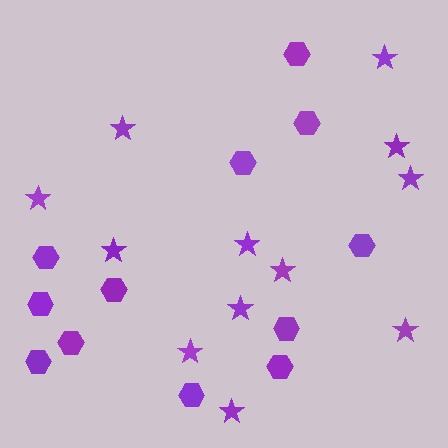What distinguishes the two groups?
There are 2 groups: one group of hexagons (12) and one group of stars (12).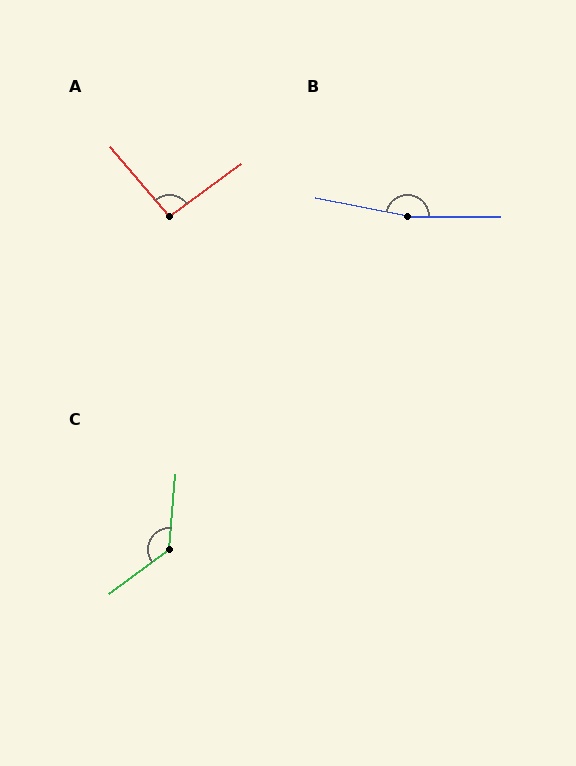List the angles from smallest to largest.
A (94°), C (132°), B (169°).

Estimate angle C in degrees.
Approximately 132 degrees.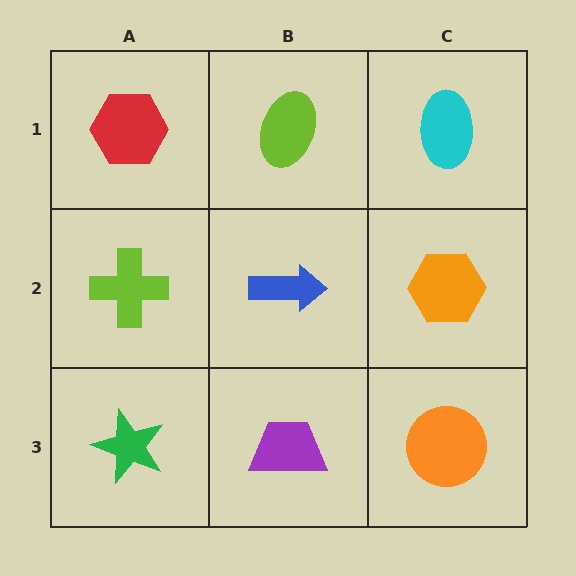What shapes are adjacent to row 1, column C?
An orange hexagon (row 2, column C), a lime ellipse (row 1, column B).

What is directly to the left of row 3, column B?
A green star.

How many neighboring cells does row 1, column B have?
3.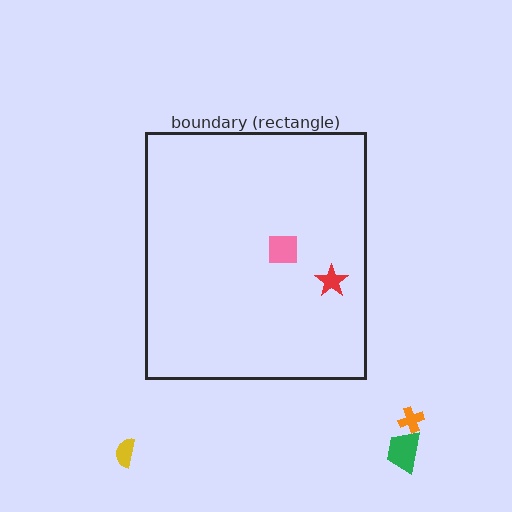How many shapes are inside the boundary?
2 inside, 3 outside.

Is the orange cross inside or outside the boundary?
Outside.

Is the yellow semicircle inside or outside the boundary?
Outside.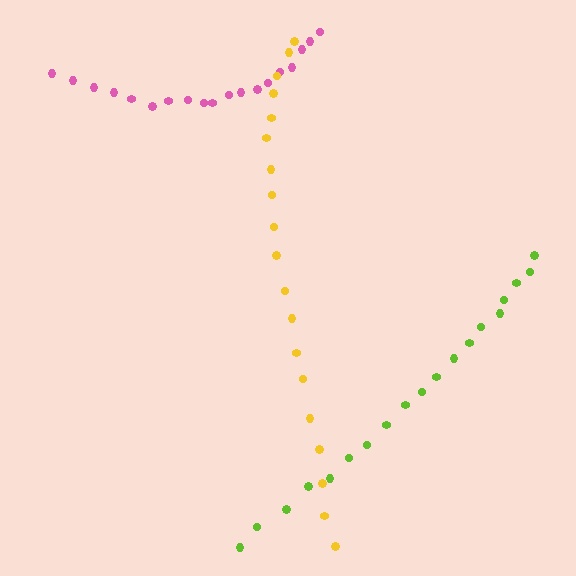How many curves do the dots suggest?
There are 3 distinct paths.